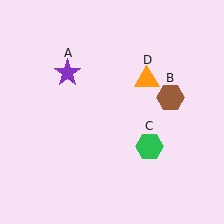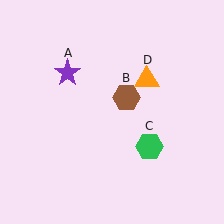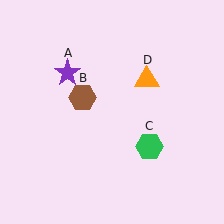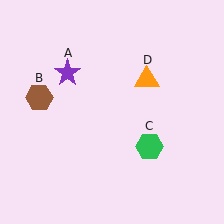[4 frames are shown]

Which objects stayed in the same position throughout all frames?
Purple star (object A) and green hexagon (object C) and orange triangle (object D) remained stationary.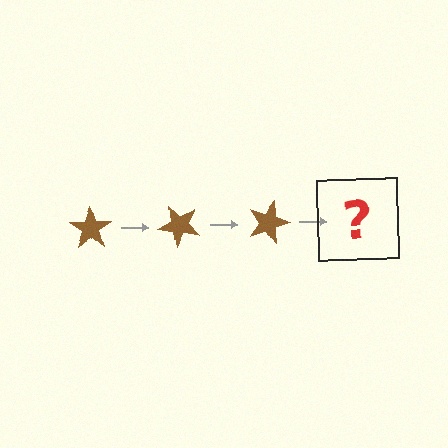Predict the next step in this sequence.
The next step is a brown star rotated 135 degrees.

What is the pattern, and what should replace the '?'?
The pattern is that the star rotates 45 degrees each step. The '?' should be a brown star rotated 135 degrees.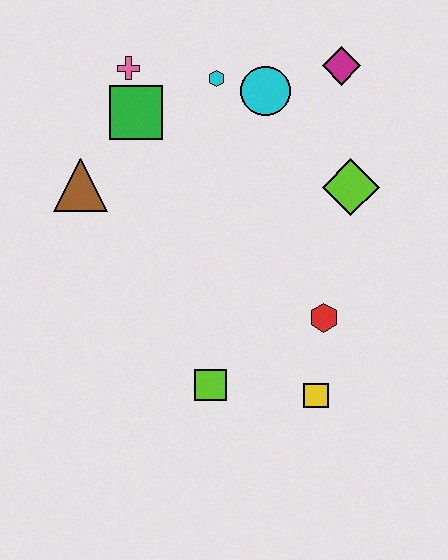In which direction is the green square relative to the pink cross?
The green square is below the pink cross.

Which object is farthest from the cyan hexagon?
The yellow square is farthest from the cyan hexagon.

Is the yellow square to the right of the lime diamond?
No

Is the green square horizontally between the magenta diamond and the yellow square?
No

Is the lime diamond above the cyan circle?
No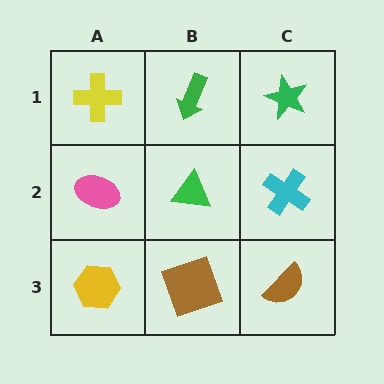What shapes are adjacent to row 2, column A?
A yellow cross (row 1, column A), a yellow hexagon (row 3, column A), a green triangle (row 2, column B).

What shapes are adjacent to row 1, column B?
A green triangle (row 2, column B), a yellow cross (row 1, column A), a green star (row 1, column C).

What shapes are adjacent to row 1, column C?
A cyan cross (row 2, column C), a green arrow (row 1, column B).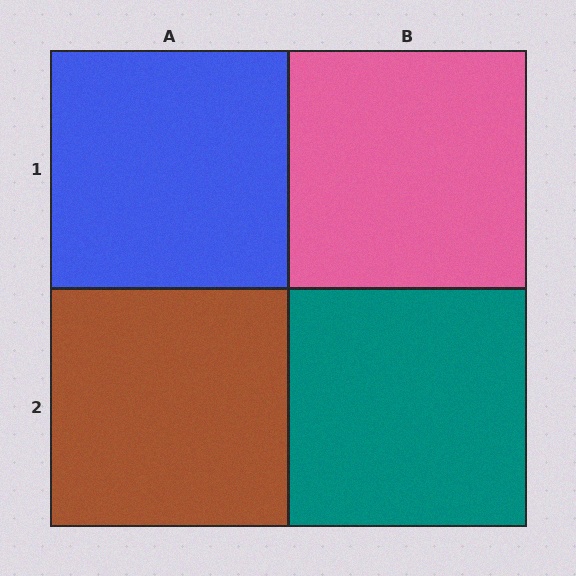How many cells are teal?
1 cell is teal.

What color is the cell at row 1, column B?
Pink.